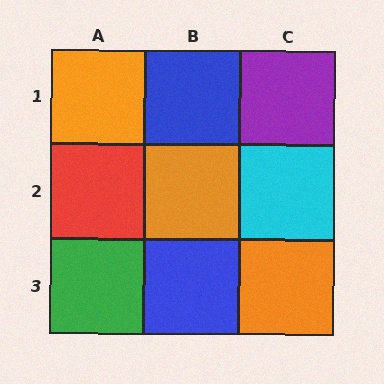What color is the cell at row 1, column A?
Orange.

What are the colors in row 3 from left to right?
Green, blue, orange.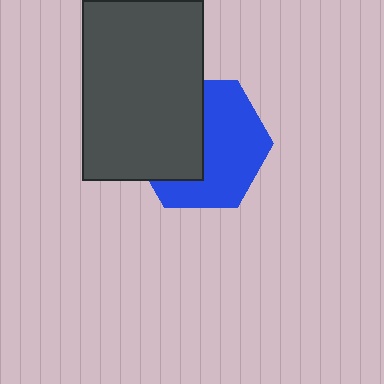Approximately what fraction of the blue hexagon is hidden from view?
Roughly 44% of the blue hexagon is hidden behind the dark gray rectangle.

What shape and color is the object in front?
The object in front is a dark gray rectangle.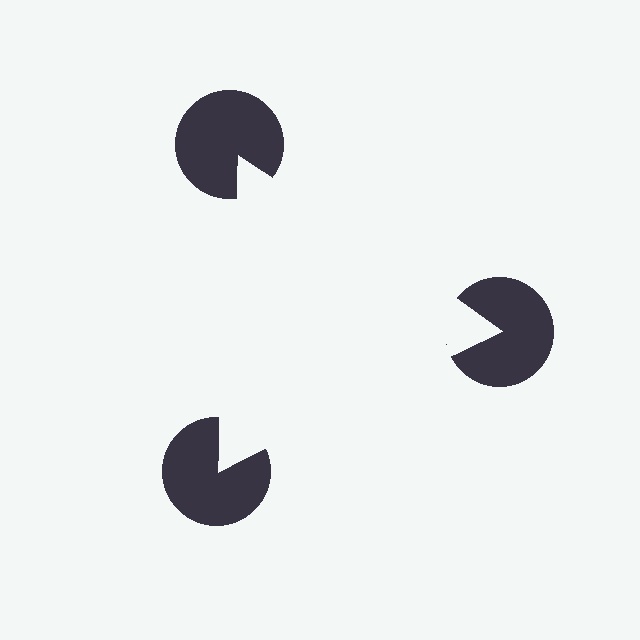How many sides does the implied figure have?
3 sides.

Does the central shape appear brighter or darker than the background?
It typically appears slightly brighter than the background, even though no actual brightness change is drawn.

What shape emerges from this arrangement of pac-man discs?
An illusory triangle — its edges are inferred from the aligned wedge cuts in the pac-man discs, not physically drawn.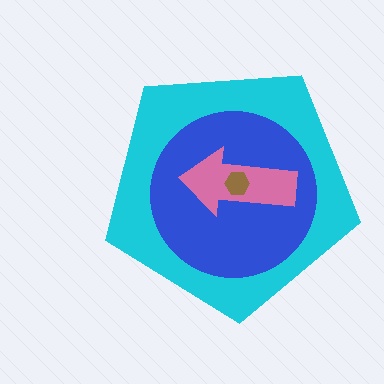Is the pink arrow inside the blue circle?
Yes.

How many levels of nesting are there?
4.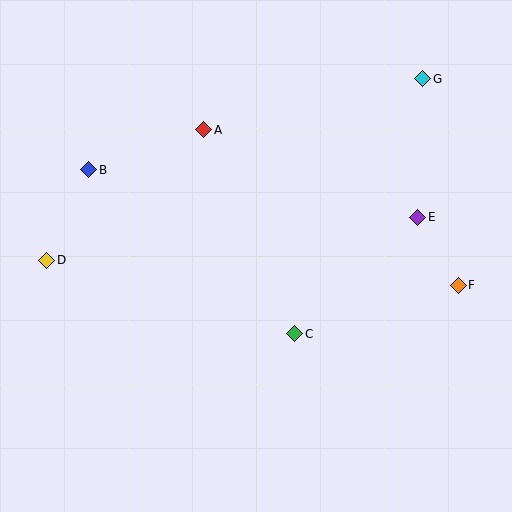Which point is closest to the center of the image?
Point C at (295, 334) is closest to the center.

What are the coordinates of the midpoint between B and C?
The midpoint between B and C is at (192, 252).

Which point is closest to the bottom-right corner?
Point F is closest to the bottom-right corner.